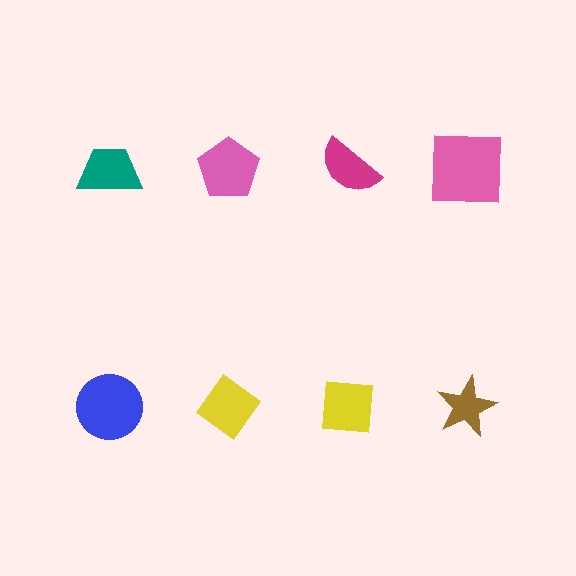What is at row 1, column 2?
A pink pentagon.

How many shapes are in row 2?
4 shapes.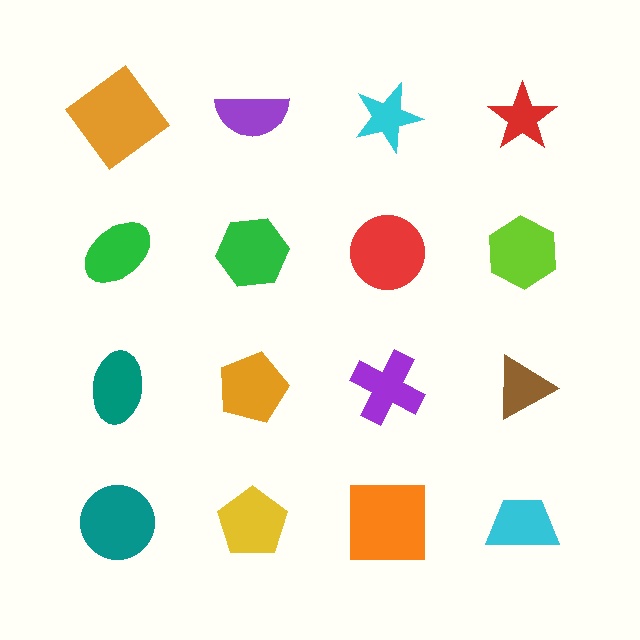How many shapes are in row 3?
4 shapes.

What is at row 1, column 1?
An orange diamond.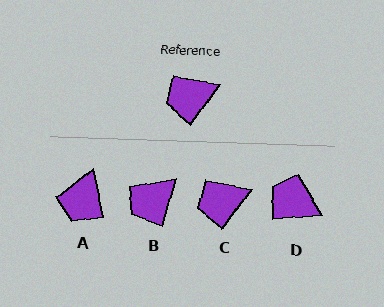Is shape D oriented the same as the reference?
No, it is off by about 50 degrees.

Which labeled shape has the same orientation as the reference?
C.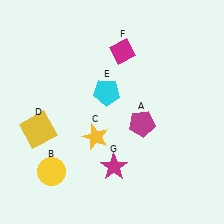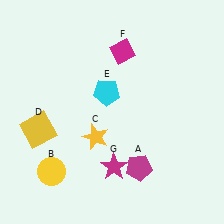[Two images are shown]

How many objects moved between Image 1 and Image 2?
1 object moved between the two images.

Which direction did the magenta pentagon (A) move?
The magenta pentagon (A) moved down.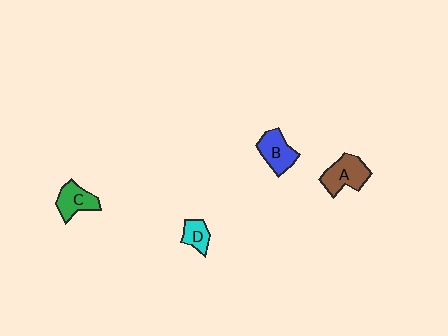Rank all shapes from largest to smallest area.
From largest to smallest: A (brown), B (blue), C (green), D (cyan).